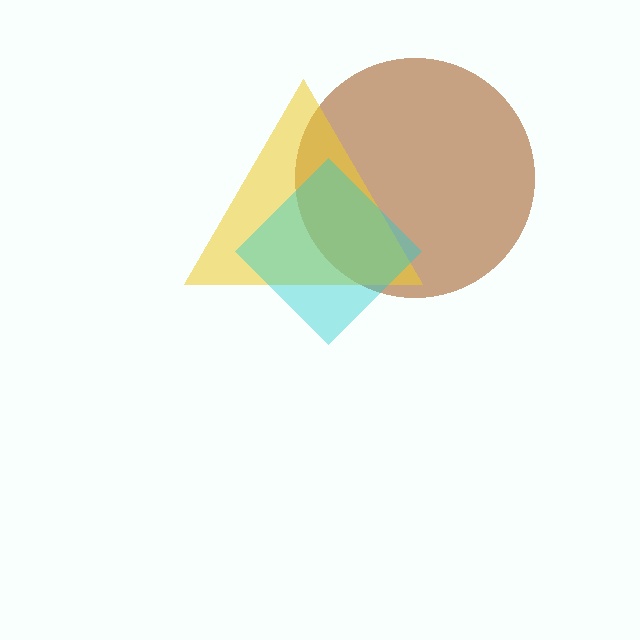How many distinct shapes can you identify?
There are 3 distinct shapes: a brown circle, a yellow triangle, a cyan diamond.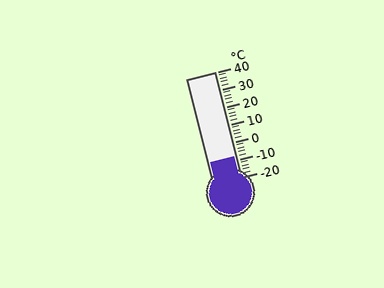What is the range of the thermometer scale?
The thermometer scale ranges from -20°C to 40°C.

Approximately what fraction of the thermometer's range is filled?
The thermometer is filled to approximately 20% of its range.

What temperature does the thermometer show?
The thermometer shows approximately -8°C.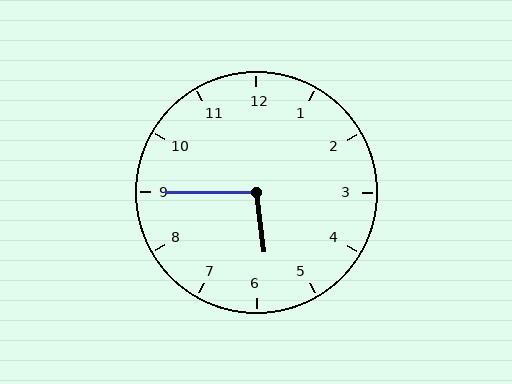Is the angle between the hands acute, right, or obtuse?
It is obtuse.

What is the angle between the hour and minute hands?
Approximately 98 degrees.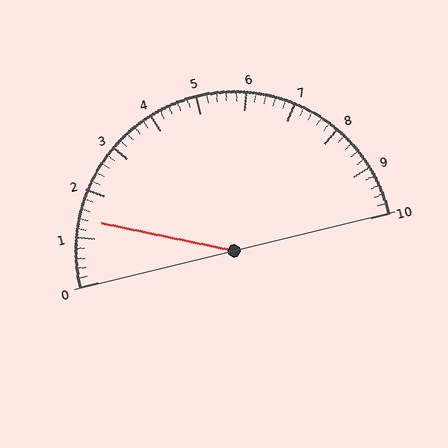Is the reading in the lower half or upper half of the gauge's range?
The reading is in the lower half of the range (0 to 10).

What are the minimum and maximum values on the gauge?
The gauge ranges from 0 to 10.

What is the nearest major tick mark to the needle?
The nearest major tick mark is 1.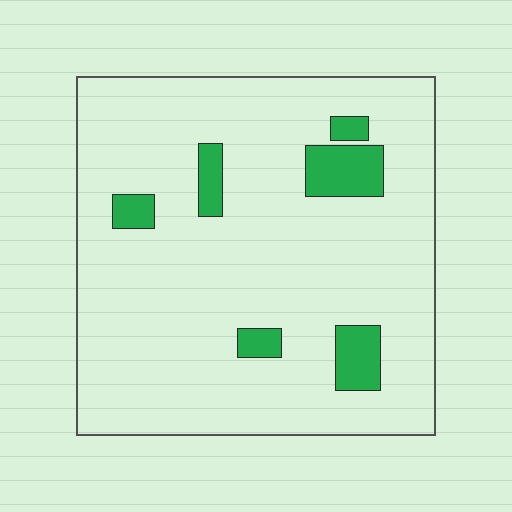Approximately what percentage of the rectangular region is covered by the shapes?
Approximately 10%.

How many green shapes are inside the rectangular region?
6.